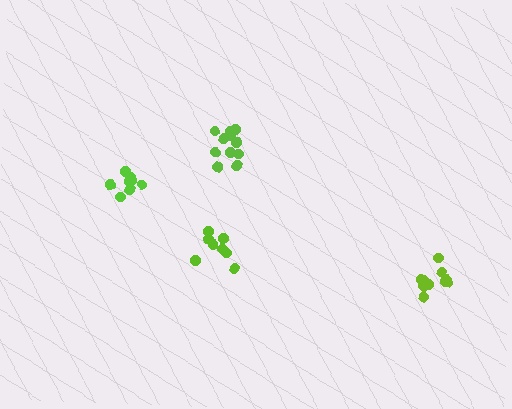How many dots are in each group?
Group 1: 10 dots, Group 2: 8 dots, Group 3: 11 dots, Group 4: 8 dots (37 total).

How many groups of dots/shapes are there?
There are 4 groups.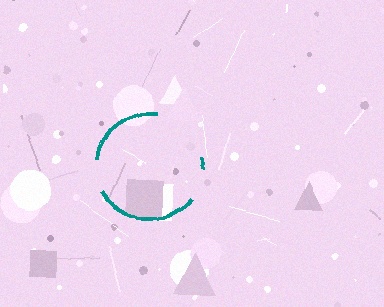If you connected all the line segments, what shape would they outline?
They would outline a circle.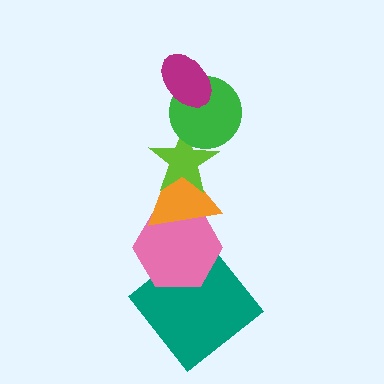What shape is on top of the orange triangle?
The lime star is on top of the orange triangle.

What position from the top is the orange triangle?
The orange triangle is 4th from the top.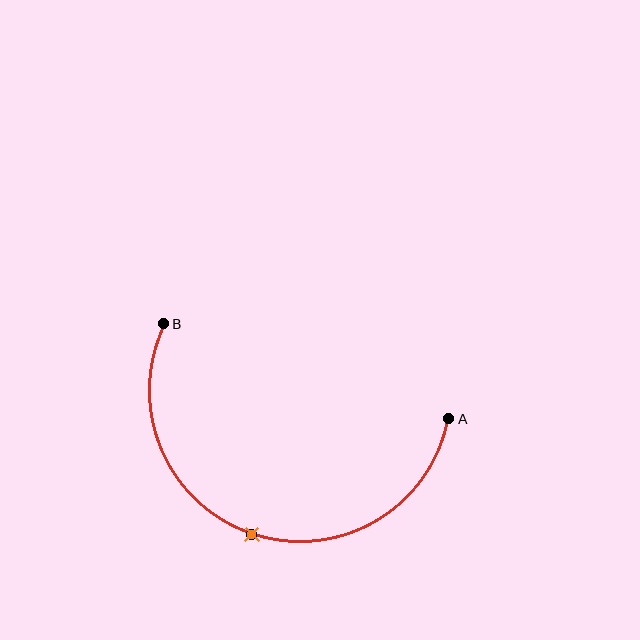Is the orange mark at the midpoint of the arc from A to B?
Yes. The orange mark lies on the arc at equal arc-length from both A and B — it is the arc midpoint.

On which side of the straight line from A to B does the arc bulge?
The arc bulges below the straight line connecting A and B.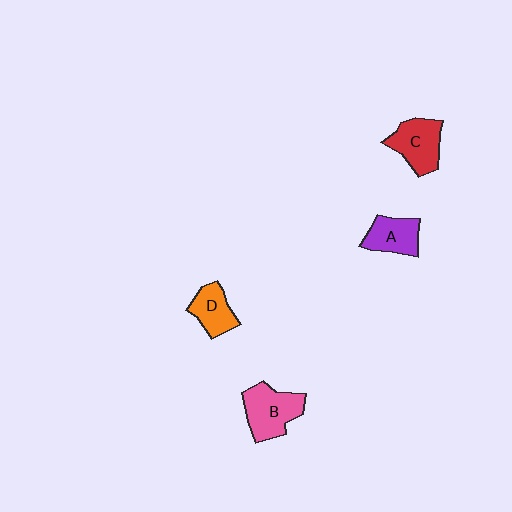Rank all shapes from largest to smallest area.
From largest to smallest: B (pink), C (red), A (purple), D (orange).